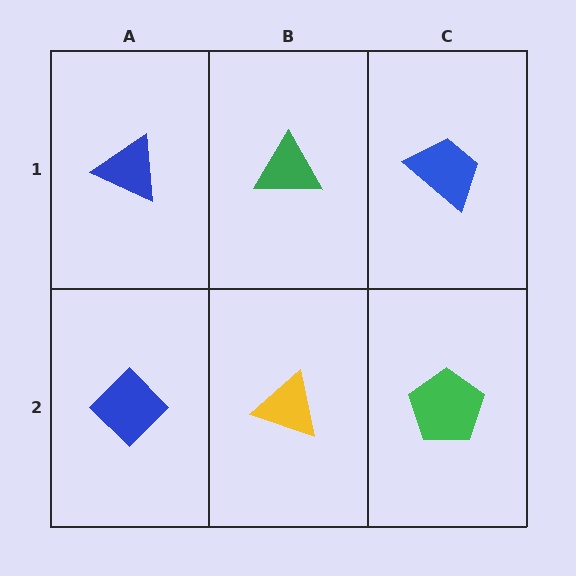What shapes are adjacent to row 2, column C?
A blue trapezoid (row 1, column C), a yellow triangle (row 2, column B).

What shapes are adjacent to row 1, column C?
A green pentagon (row 2, column C), a green triangle (row 1, column B).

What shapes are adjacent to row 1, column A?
A blue diamond (row 2, column A), a green triangle (row 1, column B).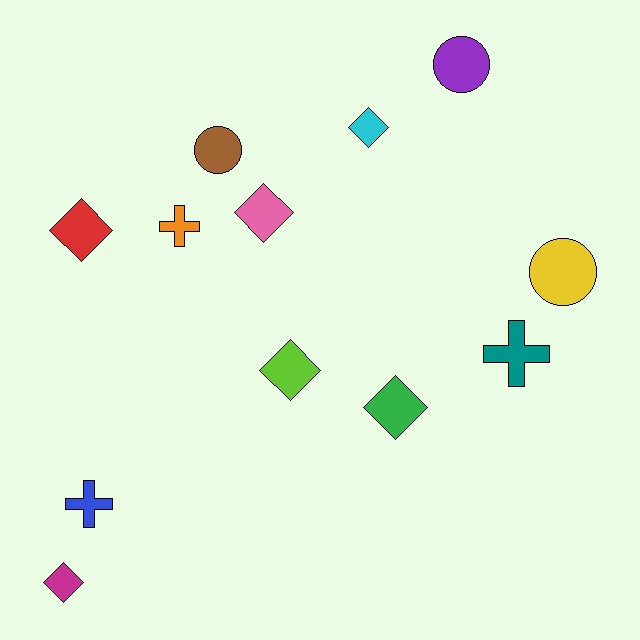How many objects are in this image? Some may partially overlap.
There are 12 objects.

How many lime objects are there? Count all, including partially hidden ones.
There is 1 lime object.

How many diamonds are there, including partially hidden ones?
There are 6 diamonds.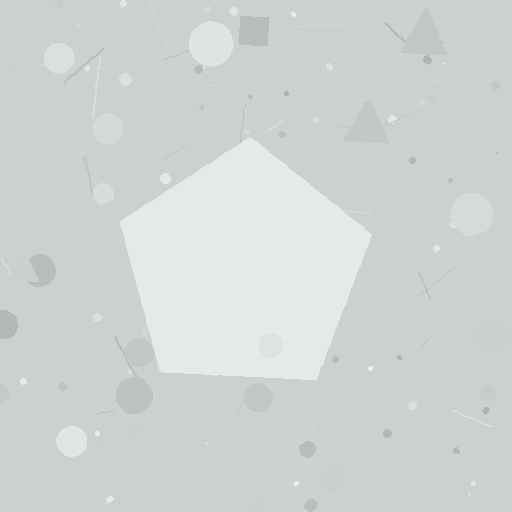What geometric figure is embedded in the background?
A pentagon is embedded in the background.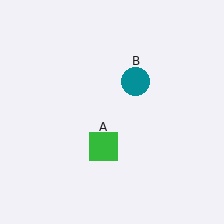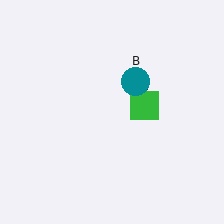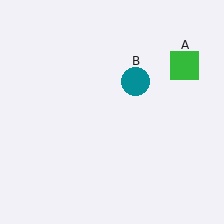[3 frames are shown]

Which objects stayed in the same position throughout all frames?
Teal circle (object B) remained stationary.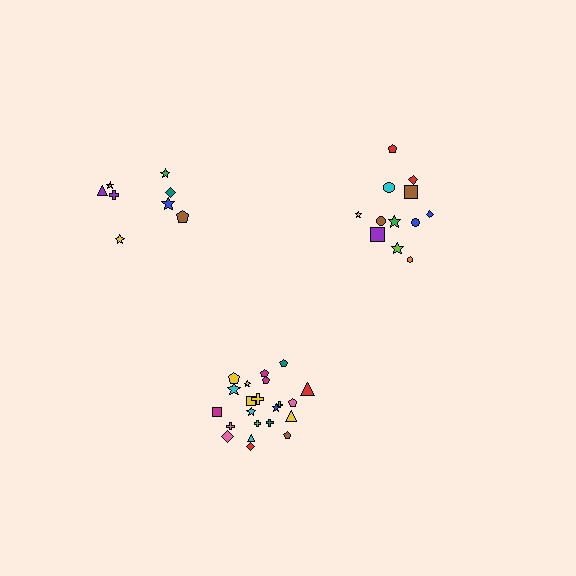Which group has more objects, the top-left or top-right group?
The top-right group.